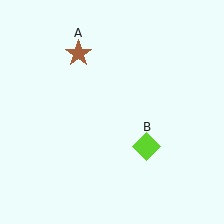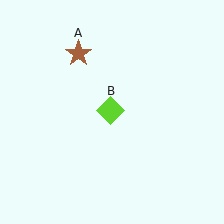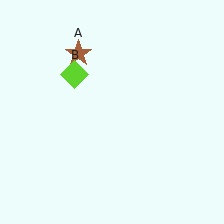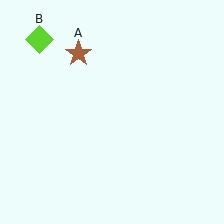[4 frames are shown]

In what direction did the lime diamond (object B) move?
The lime diamond (object B) moved up and to the left.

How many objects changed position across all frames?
1 object changed position: lime diamond (object B).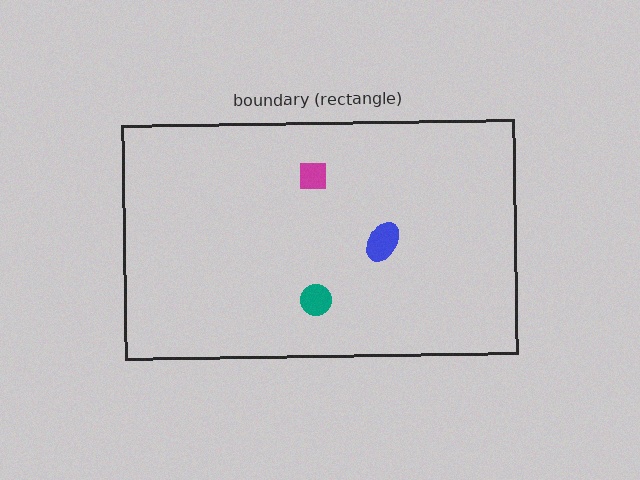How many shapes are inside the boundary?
3 inside, 0 outside.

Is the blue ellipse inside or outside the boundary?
Inside.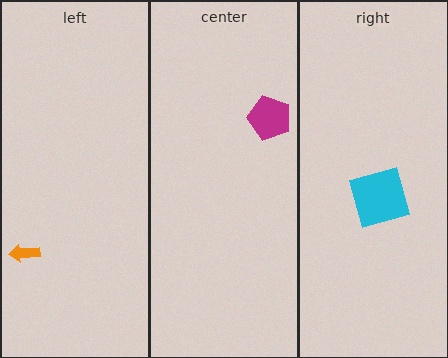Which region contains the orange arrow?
The left region.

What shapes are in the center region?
The magenta pentagon.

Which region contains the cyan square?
The right region.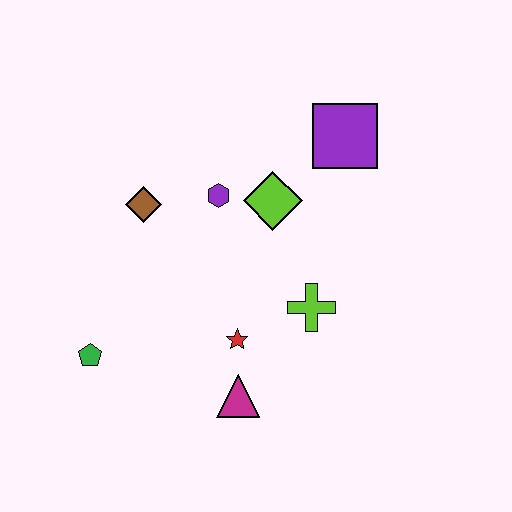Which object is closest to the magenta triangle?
The red star is closest to the magenta triangle.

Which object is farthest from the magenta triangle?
The purple square is farthest from the magenta triangle.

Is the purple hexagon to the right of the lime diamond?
No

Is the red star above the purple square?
No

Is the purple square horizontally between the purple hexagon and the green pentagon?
No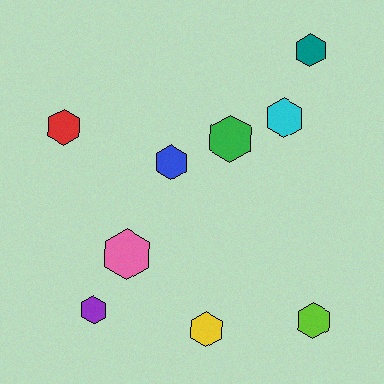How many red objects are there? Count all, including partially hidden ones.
There is 1 red object.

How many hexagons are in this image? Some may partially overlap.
There are 9 hexagons.